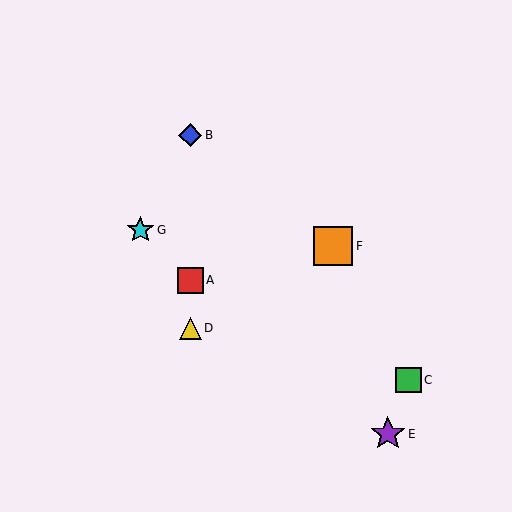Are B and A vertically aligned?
Yes, both are at x≈190.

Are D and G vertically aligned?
No, D is at x≈190 and G is at x≈140.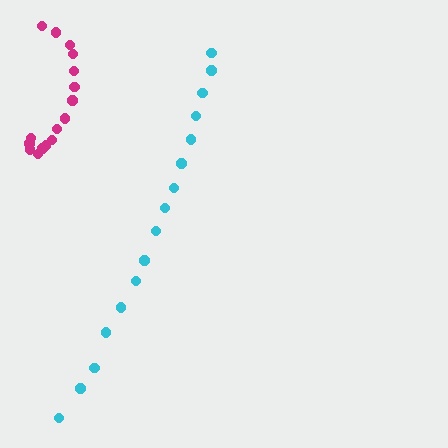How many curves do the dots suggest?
There are 2 distinct paths.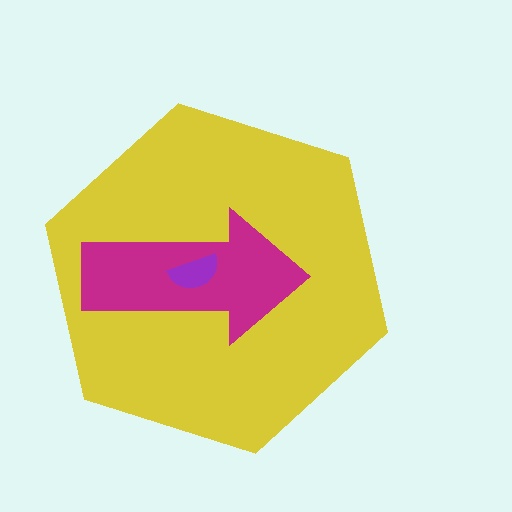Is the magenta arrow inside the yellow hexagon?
Yes.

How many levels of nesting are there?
3.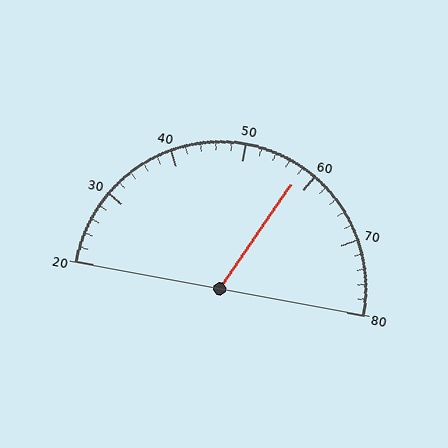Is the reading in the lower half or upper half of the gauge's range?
The reading is in the upper half of the range (20 to 80).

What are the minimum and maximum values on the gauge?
The gauge ranges from 20 to 80.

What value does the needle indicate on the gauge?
The needle indicates approximately 58.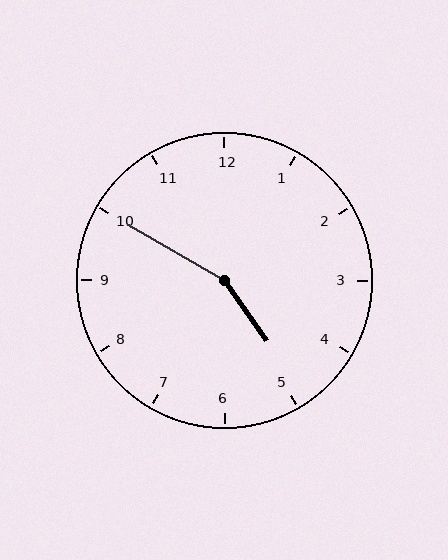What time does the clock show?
4:50.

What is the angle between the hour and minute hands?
Approximately 155 degrees.